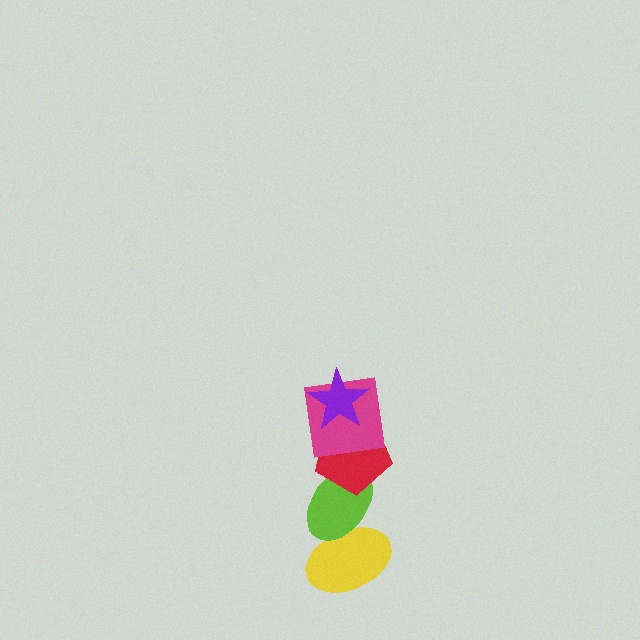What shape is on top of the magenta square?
The purple star is on top of the magenta square.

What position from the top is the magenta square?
The magenta square is 2nd from the top.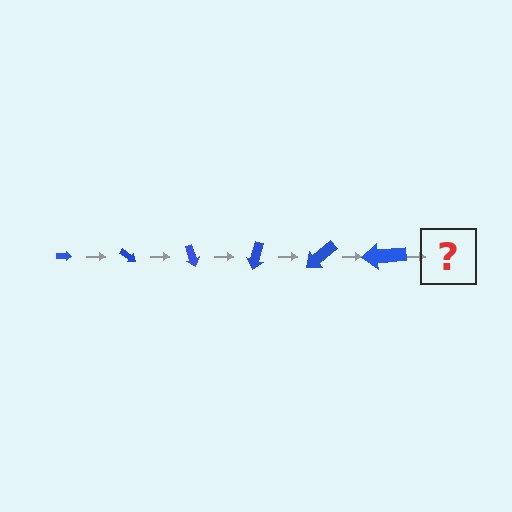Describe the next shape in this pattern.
It should be an arrow, larger than the previous one and rotated 210 degrees from the start.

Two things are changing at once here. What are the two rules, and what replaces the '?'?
The two rules are that the arrow grows larger each step and it rotates 35 degrees each step. The '?' should be an arrow, larger than the previous one and rotated 210 degrees from the start.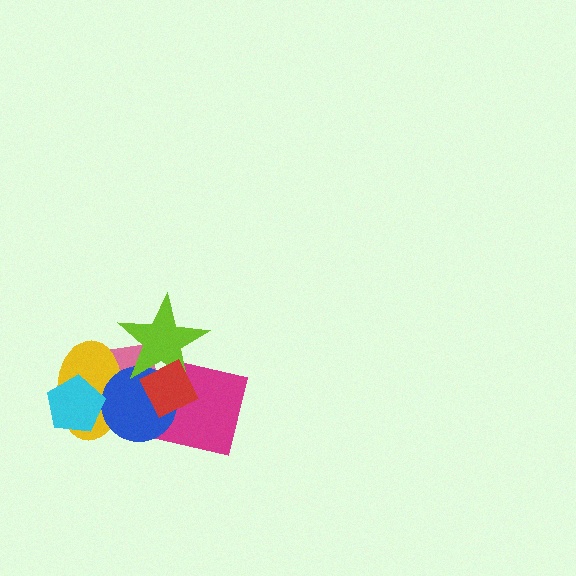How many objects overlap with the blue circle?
5 objects overlap with the blue circle.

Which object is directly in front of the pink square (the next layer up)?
The yellow ellipse is directly in front of the pink square.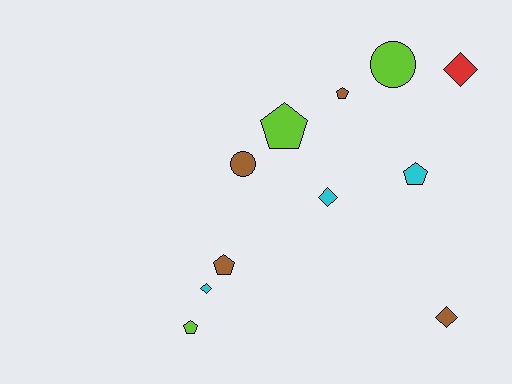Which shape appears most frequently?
Pentagon, with 5 objects.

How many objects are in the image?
There are 11 objects.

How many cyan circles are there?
There are no cyan circles.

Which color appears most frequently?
Brown, with 4 objects.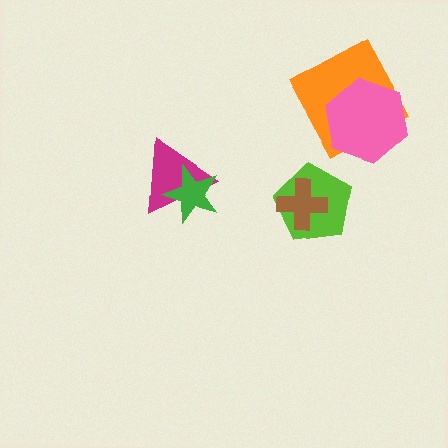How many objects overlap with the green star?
1 object overlaps with the green star.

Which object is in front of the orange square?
The pink hexagon is in front of the orange square.